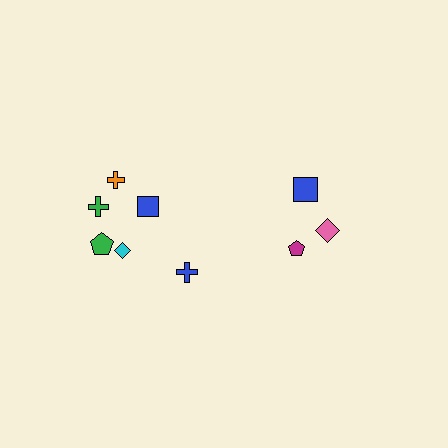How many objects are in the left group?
There are 6 objects.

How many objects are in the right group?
There are 3 objects.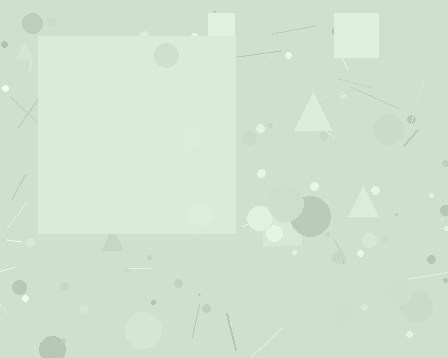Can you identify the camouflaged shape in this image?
The camouflaged shape is a square.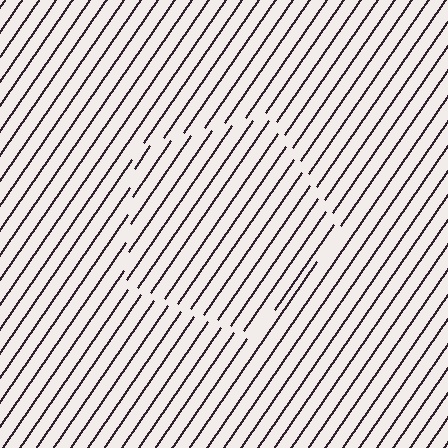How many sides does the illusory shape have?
5 sides — the line-ends trace a pentagon.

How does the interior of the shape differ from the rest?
The interior of the shape contains the same grating, shifted by half a period — the contour is defined by the phase discontinuity where line-ends from the inner and outer gratings abut.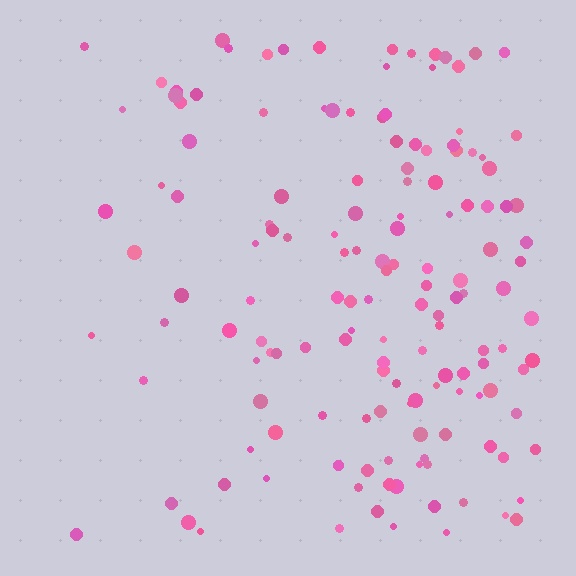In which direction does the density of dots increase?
From left to right, with the right side densest.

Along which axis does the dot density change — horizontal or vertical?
Horizontal.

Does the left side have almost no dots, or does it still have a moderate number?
Still a moderate number, just noticeably fewer than the right.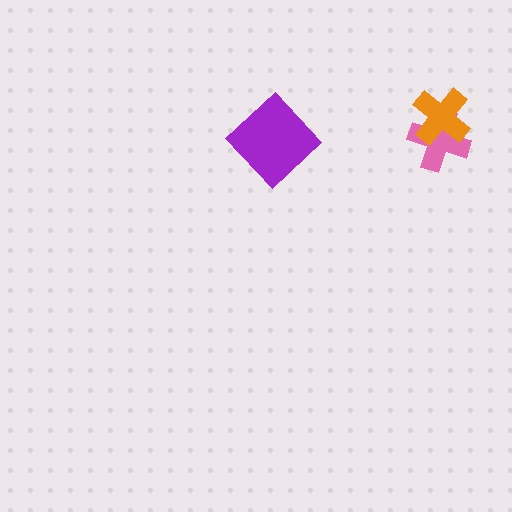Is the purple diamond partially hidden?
No, no other shape covers it.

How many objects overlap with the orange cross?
1 object overlaps with the orange cross.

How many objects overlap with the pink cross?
1 object overlaps with the pink cross.